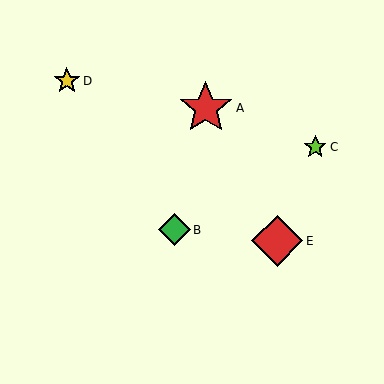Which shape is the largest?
The red star (labeled A) is the largest.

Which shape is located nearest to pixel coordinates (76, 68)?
The yellow star (labeled D) at (67, 81) is nearest to that location.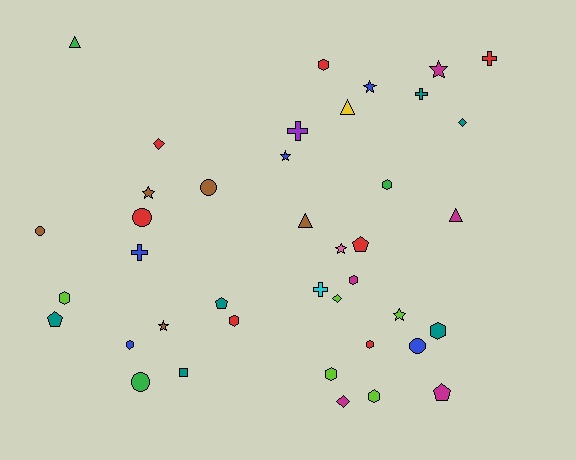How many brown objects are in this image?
There are 5 brown objects.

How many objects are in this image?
There are 40 objects.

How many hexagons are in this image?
There are 10 hexagons.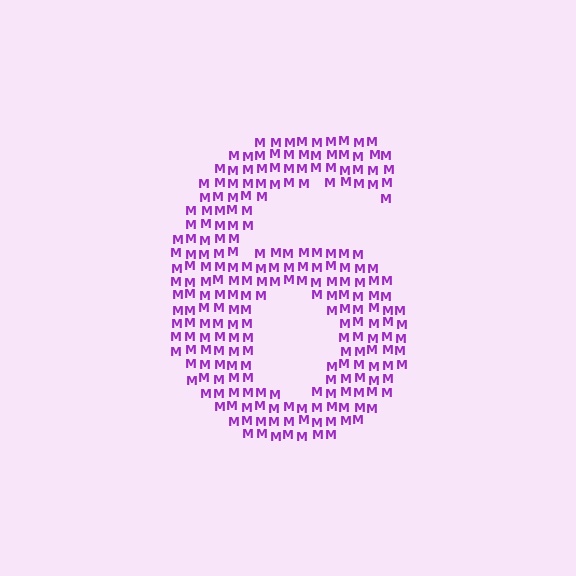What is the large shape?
The large shape is the digit 6.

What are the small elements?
The small elements are letter M's.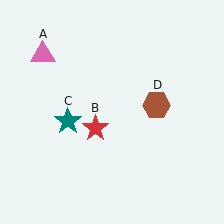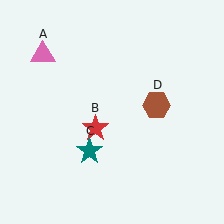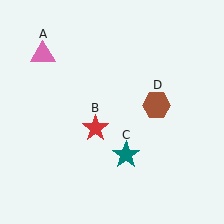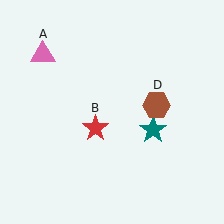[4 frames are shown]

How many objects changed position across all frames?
1 object changed position: teal star (object C).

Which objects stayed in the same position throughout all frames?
Pink triangle (object A) and red star (object B) and brown hexagon (object D) remained stationary.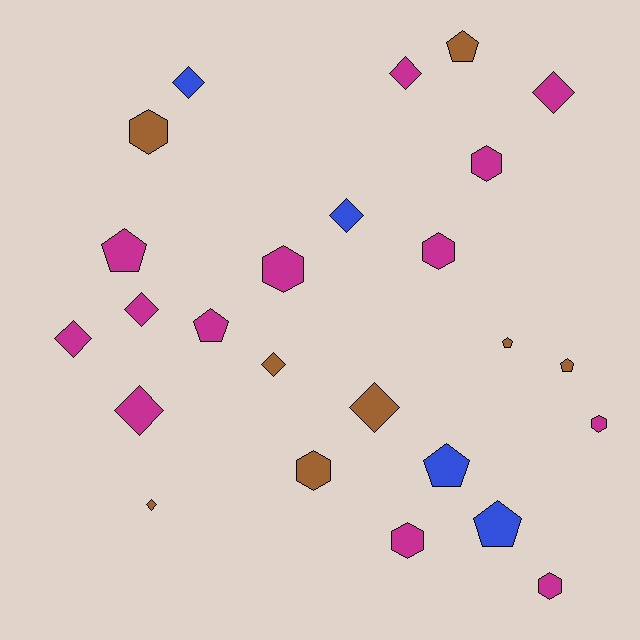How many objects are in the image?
There are 25 objects.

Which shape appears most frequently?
Diamond, with 10 objects.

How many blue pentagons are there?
There are 2 blue pentagons.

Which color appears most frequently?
Magenta, with 13 objects.